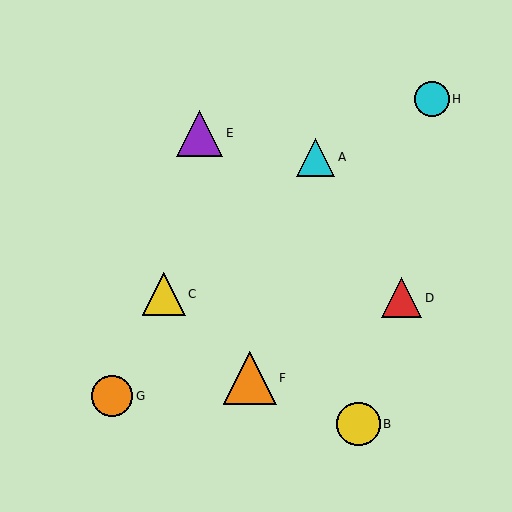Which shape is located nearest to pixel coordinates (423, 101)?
The cyan circle (labeled H) at (432, 99) is nearest to that location.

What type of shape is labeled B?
Shape B is a yellow circle.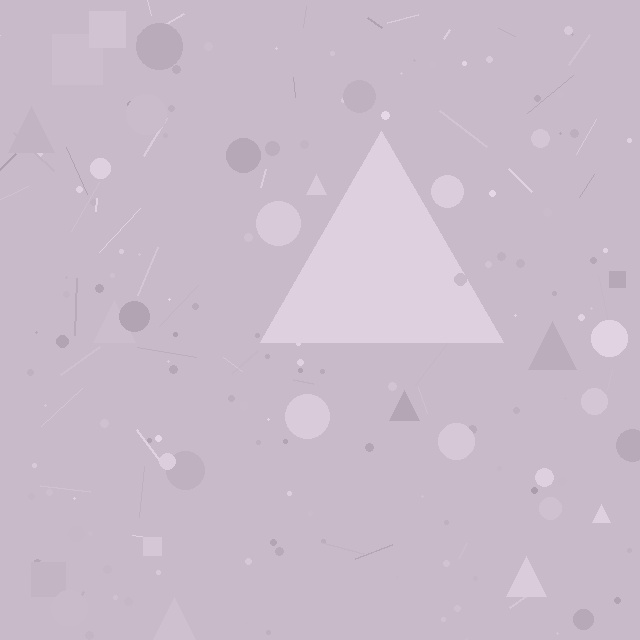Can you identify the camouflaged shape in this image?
The camouflaged shape is a triangle.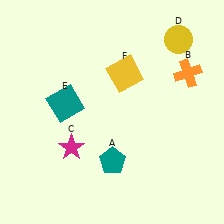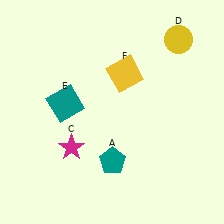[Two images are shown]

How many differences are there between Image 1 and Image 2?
There is 1 difference between the two images.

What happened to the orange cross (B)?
The orange cross (B) was removed in Image 2. It was in the top-right area of Image 1.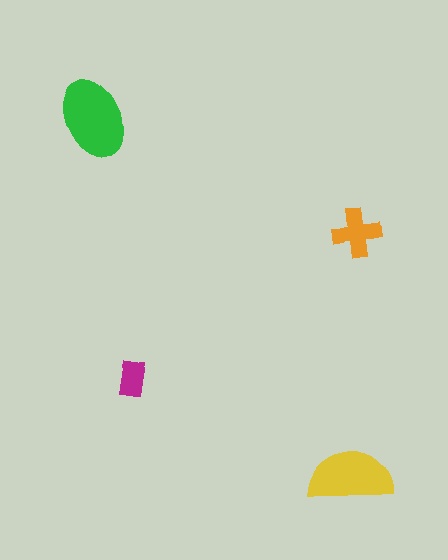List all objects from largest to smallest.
The green ellipse, the yellow semicircle, the orange cross, the magenta rectangle.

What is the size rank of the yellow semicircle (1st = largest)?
2nd.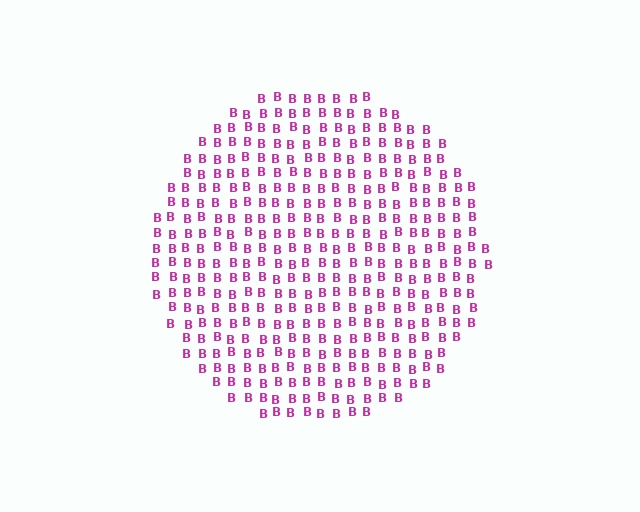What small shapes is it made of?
It is made of small letter B's.